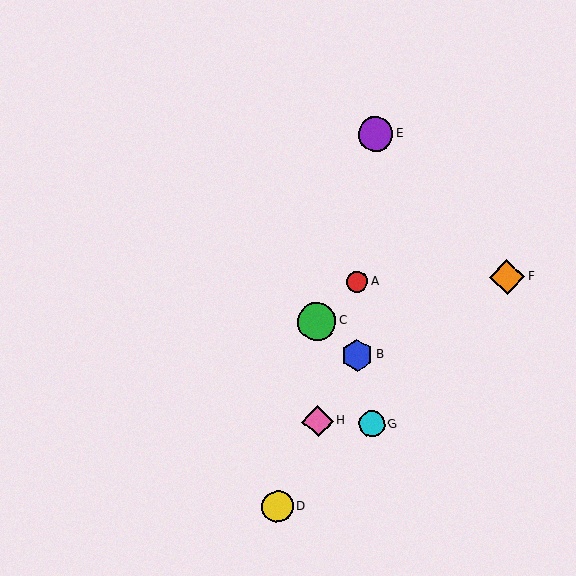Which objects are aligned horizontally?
Objects A, F are aligned horizontally.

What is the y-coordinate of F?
Object F is at y≈277.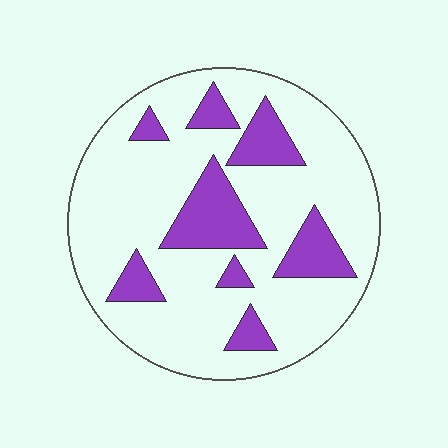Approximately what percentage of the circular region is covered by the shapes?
Approximately 20%.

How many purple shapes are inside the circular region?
8.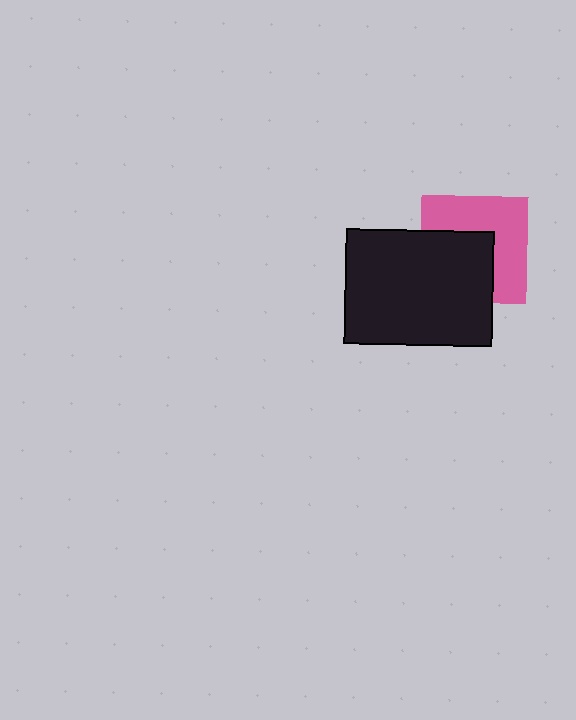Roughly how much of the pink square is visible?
About half of it is visible (roughly 54%).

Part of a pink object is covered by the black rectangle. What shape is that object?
It is a square.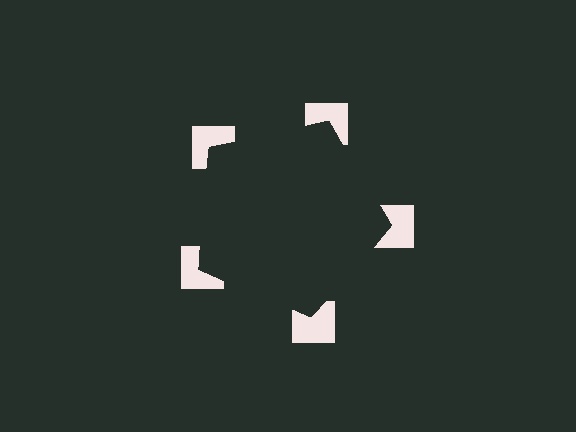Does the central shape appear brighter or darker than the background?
It typically appears slightly darker than the background, even though no actual brightness change is drawn.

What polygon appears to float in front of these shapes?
An illusory pentagon — its edges are inferred from the aligned wedge cuts in the notched squares, not physically drawn.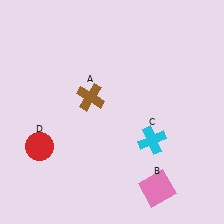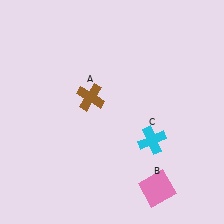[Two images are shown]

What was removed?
The red circle (D) was removed in Image 2.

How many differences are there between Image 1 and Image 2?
There is 1 difference between the two images.